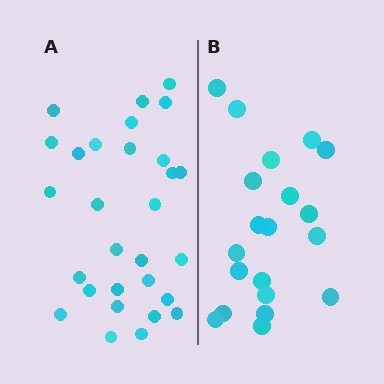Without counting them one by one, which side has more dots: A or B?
Region A (the left region) has more dots.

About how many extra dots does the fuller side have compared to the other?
Region A has roughly 8 or so more dots than region B.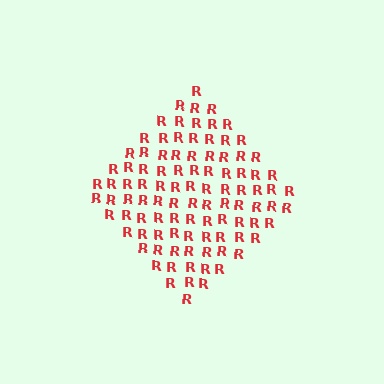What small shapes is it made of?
It is made of small letter R's.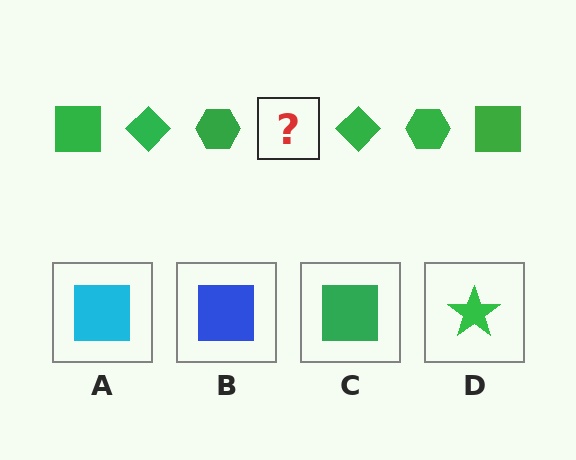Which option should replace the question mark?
Option C.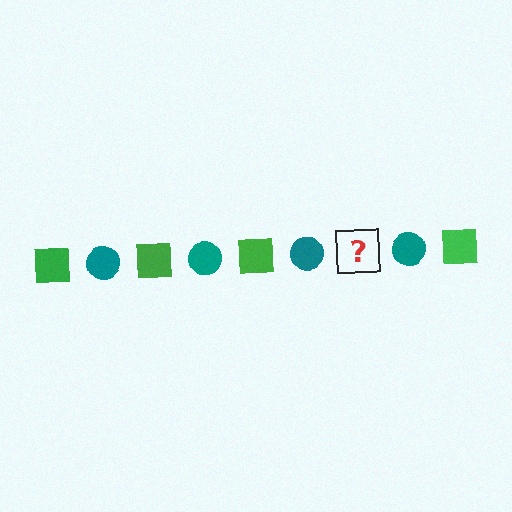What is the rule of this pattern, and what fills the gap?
The rule is that the pattern alternates between green square and teal circle. The gap should be filled with a green square.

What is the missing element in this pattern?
The missing element is a green square.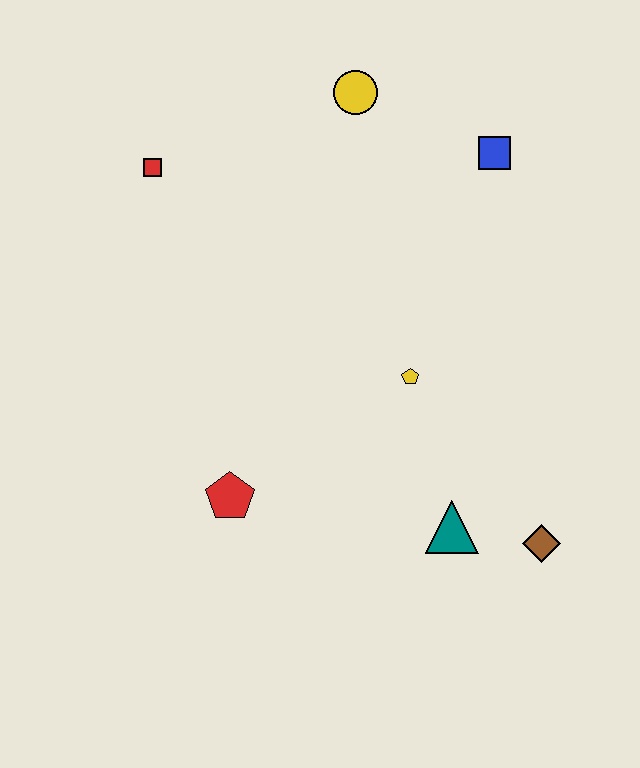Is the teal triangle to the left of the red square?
No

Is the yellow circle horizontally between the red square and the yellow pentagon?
Yes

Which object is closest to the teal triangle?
The brown diamond is closest to the teal triangle.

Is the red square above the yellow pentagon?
Yes